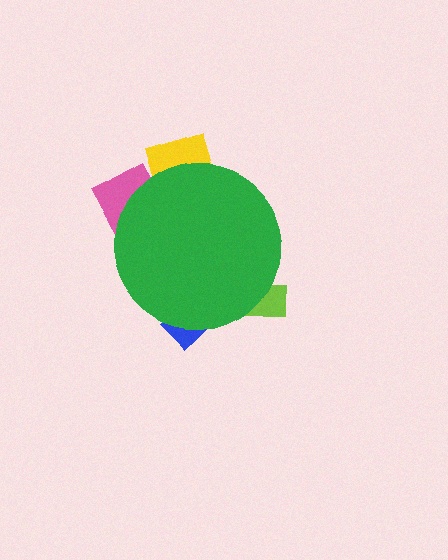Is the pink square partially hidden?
Yes, the pink square is partially hidden behind the green circle.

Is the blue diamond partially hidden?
Yes, the blue diamond is partially hidden behind the green circle.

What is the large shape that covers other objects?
A green circle.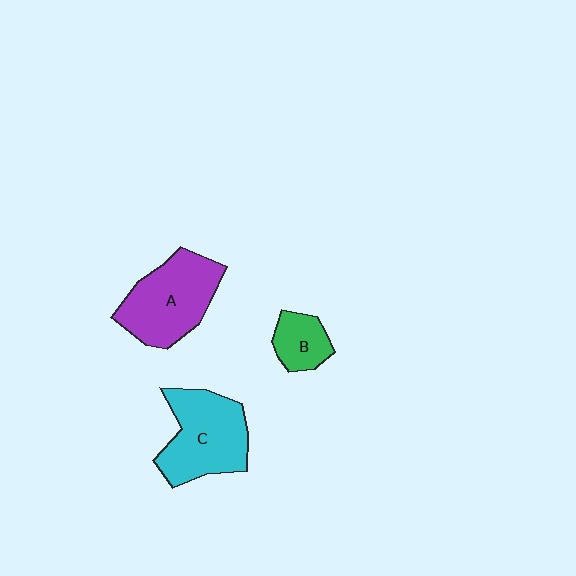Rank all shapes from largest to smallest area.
From largest to smallest: A (purple), C (cyan), B (green).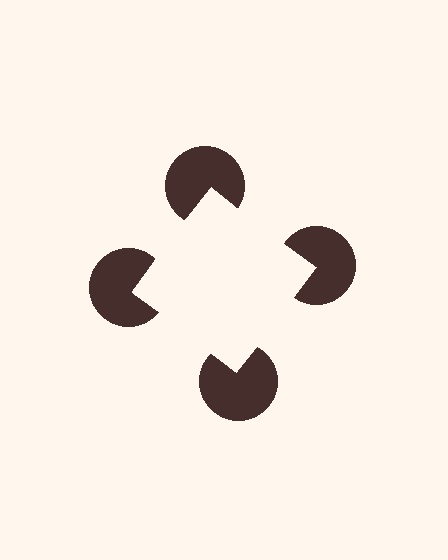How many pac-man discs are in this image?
There are 4 — one at each vertex of the illusory square.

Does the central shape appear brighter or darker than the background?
It typically appears slightly brighter than the background, even though no actual brightness change is drawn.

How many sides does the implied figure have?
4 sides.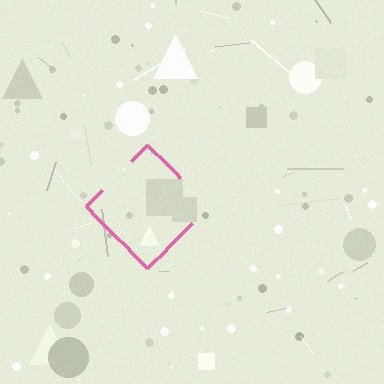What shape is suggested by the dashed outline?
The dashed outline suggests a diamond.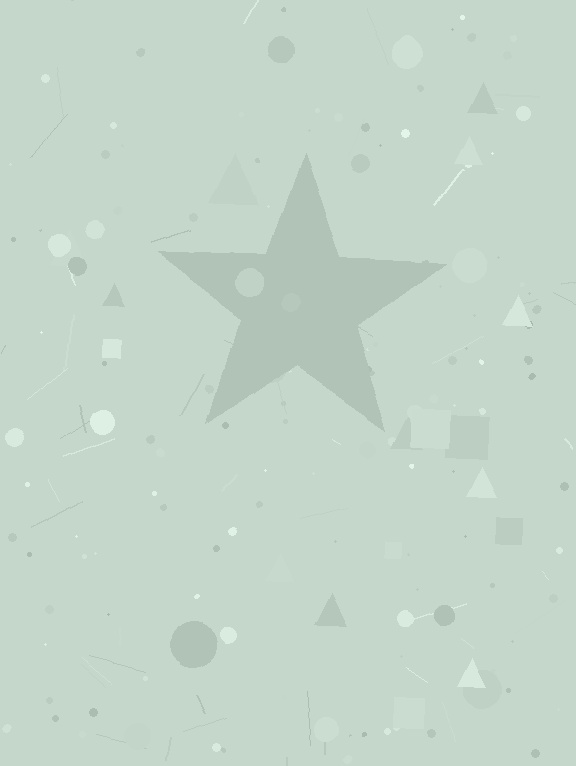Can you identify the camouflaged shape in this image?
The camouflaged shape is a star.